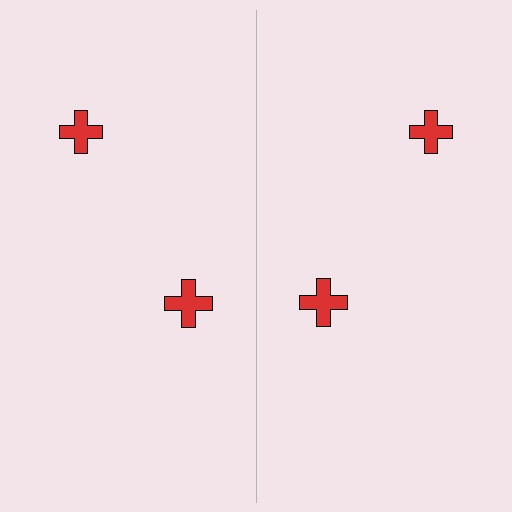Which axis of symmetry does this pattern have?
The pattern has a vertical axis of symmetry running through the center of the image.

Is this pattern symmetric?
Yes, this pattern has bilateral (reflection) symmetry.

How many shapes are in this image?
There are 4 shapes in this image.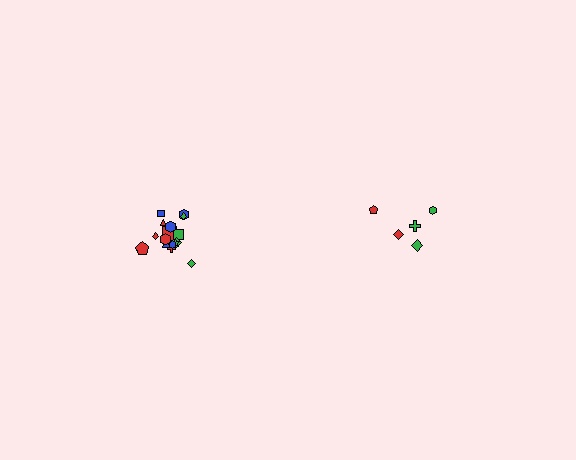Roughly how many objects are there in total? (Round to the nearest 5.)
Roughly 25 objects in total.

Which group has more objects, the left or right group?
The left group.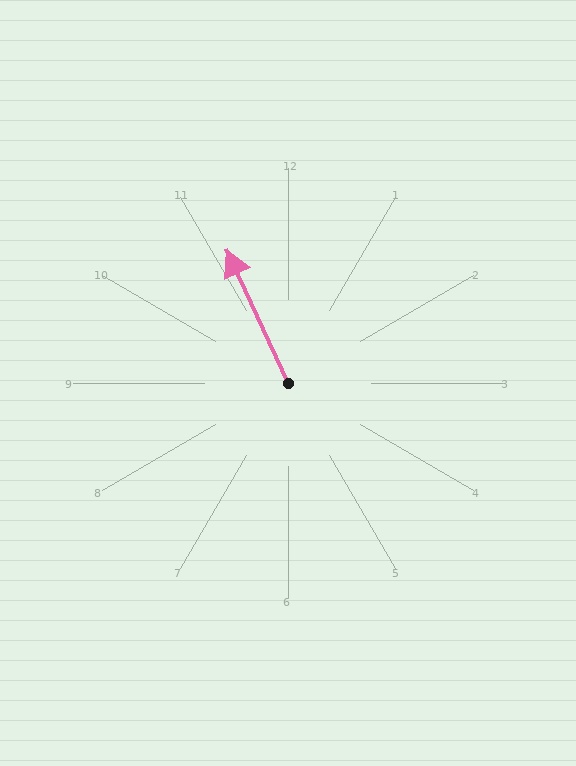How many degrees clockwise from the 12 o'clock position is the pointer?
Approximately 335 degrees.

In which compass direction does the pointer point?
Northwest.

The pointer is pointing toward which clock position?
Roughly 11 o'clock.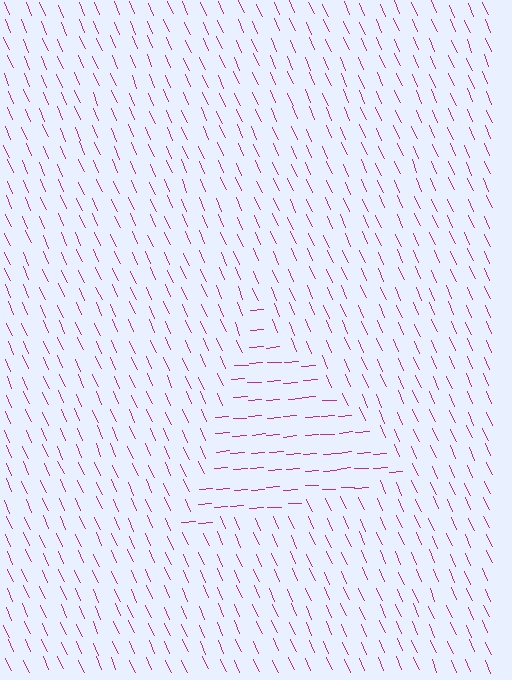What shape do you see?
I see a triangle.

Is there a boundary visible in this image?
Yes, there is a texture boundary formed by a change in line orientation.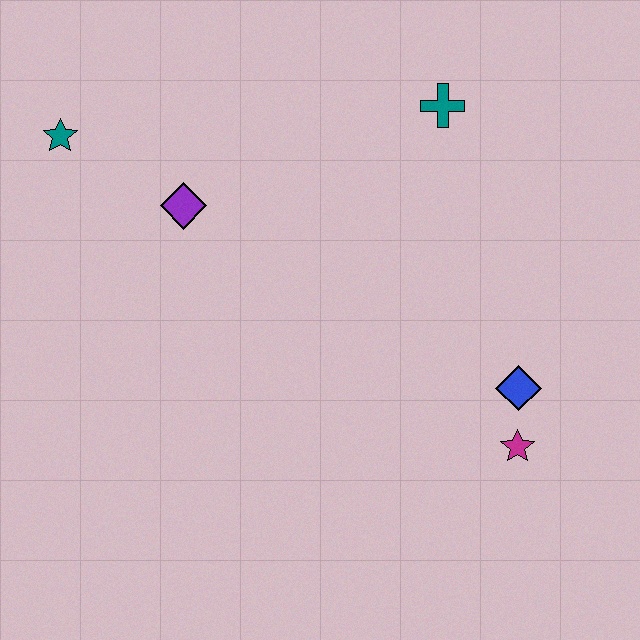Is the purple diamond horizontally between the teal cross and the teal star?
Yes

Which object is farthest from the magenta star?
The teal star is farthest from the magenta star.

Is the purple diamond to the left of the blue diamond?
Yes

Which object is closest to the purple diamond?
The teal star is closest to the purple diamond.